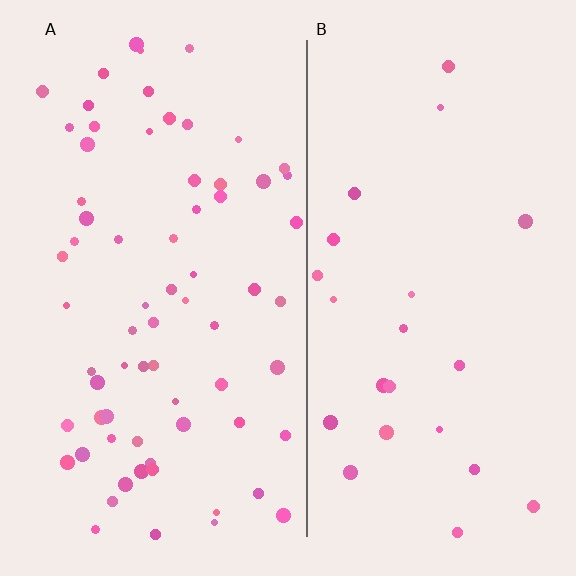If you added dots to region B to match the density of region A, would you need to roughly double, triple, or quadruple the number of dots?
Approximately triple.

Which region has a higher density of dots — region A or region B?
A (the left).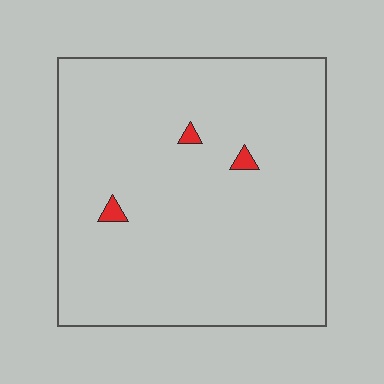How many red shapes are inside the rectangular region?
3.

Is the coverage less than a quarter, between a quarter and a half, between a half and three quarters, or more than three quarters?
Less than a quarter.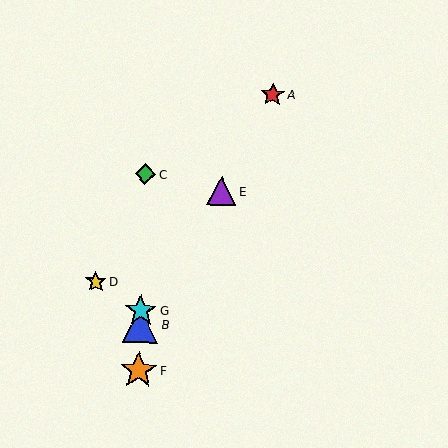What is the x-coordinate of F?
Object F is at x≈139.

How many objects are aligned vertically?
4 objects (B, C, F, G) are aligned vertically.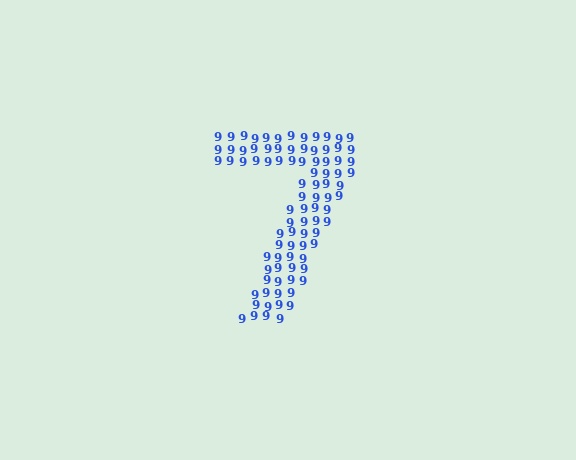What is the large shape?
The large shape is the digit 7.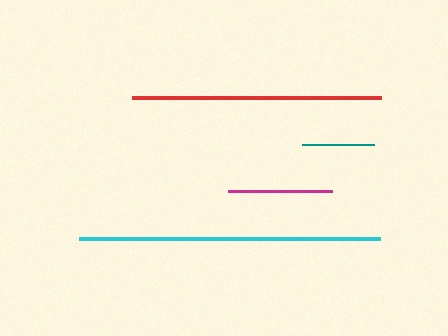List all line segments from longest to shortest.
From longest to shortest: cyan, red, magenta, teal.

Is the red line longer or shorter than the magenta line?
The red line is longer than the magenta line.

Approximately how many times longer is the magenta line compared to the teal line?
The magenta line is approximately 1.4 times the length of the teal line.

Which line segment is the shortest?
The teal line is the shortest at approximately 72 pixels.